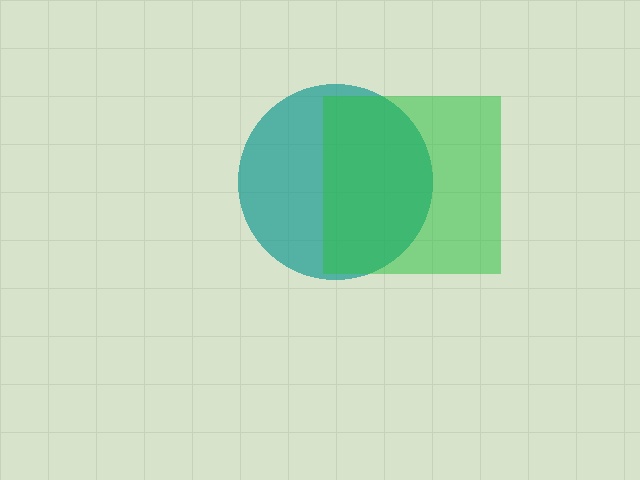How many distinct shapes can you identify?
There are 2 distinct shapes: a teal circle, a green square.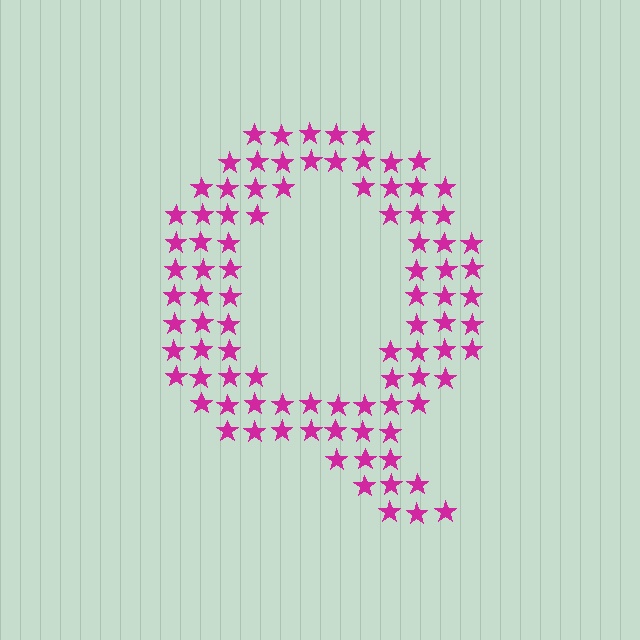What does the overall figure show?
The overall figure shows the letter Q.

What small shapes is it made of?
It is made of small stars.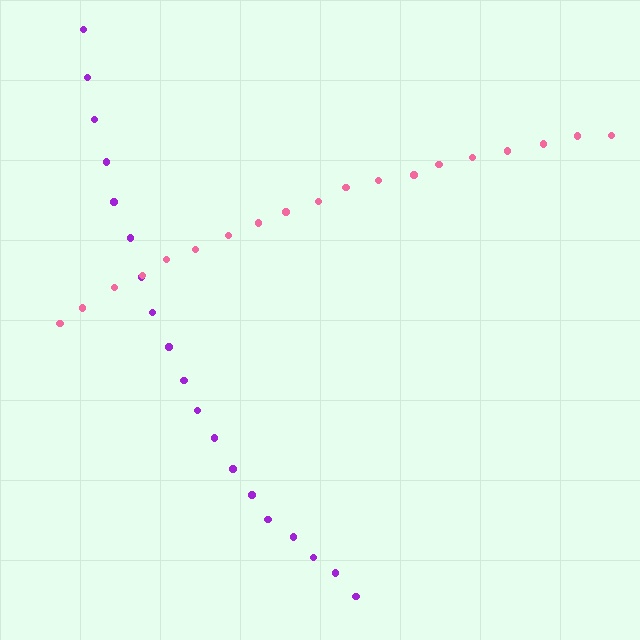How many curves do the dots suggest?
There are 2 distinct paths.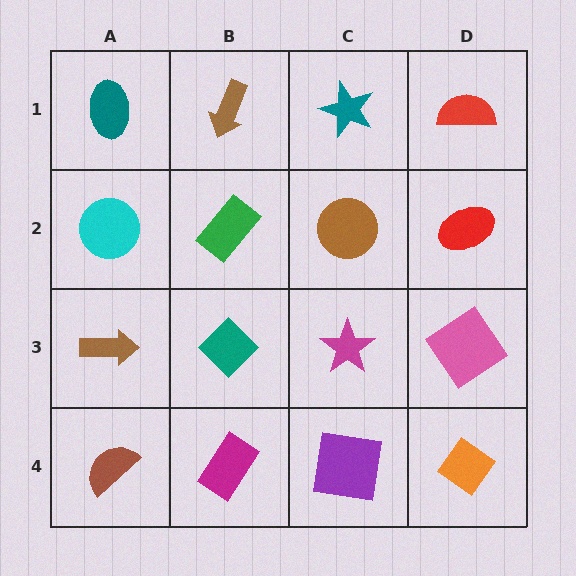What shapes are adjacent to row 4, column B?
A teal diamond (row 3, column B), a brown semicircle (row 4, column A), a purple square (row 4, column C).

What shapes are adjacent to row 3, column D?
A red ellipse (row 2, column D), an orange diamond (row 4, column D), a magenta star (row 3, column C).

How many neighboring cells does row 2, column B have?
4.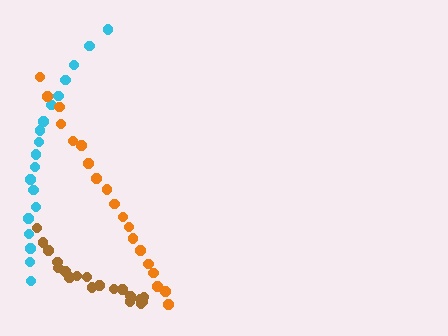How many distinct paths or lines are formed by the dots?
There are 3 distinct paths.